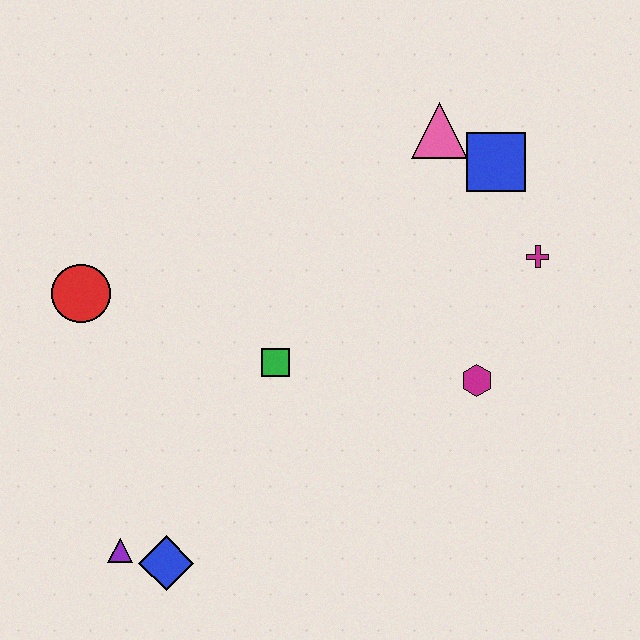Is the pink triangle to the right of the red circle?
Yes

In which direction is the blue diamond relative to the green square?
The blue diamond is below the green square.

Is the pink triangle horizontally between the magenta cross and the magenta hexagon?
No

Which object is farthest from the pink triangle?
The purple triangle is farthest from the pink triangle.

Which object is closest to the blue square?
The pink triangle is closest to the blue square.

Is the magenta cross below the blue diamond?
No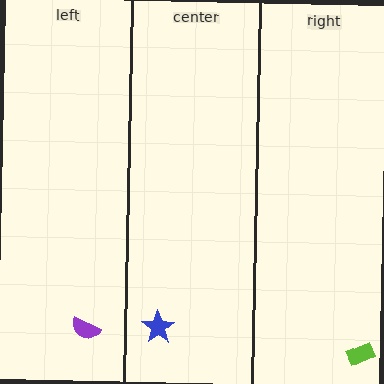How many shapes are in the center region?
1.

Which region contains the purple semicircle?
The left region.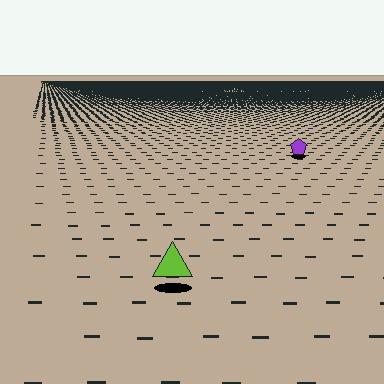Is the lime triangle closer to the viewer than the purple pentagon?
Yes. The lime triangle is closer — you can tell from the texture gradient: the ground texture is coarser near it.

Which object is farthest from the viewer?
The purple pentagon is farthest from the viewer. It appears smaller and the ground texture around it is denser.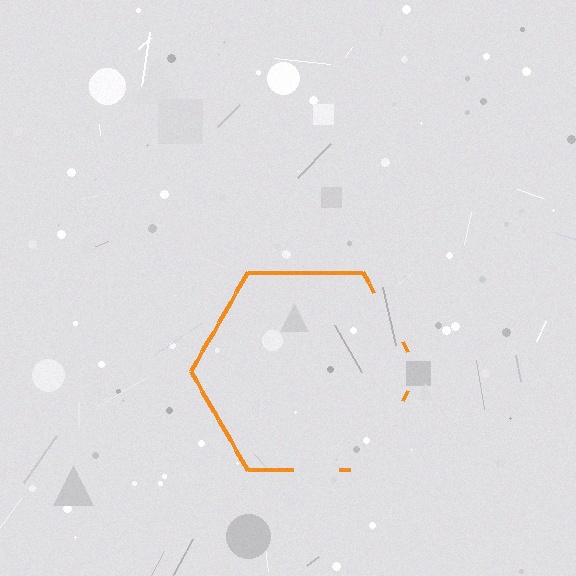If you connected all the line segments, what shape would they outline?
They would outline a hexagon.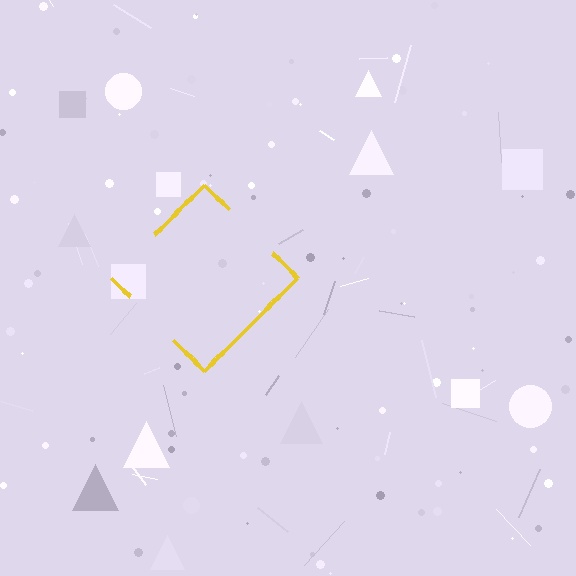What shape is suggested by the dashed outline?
The dashed outline suggests a diamond.